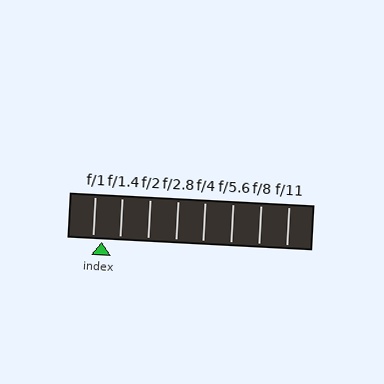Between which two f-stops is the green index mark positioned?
The index mark is between f/1 and f/1.4.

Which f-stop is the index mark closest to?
The index mark is closest to f/1.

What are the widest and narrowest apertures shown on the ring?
The widest aperture shown is f/1 and the narrowest is f/11.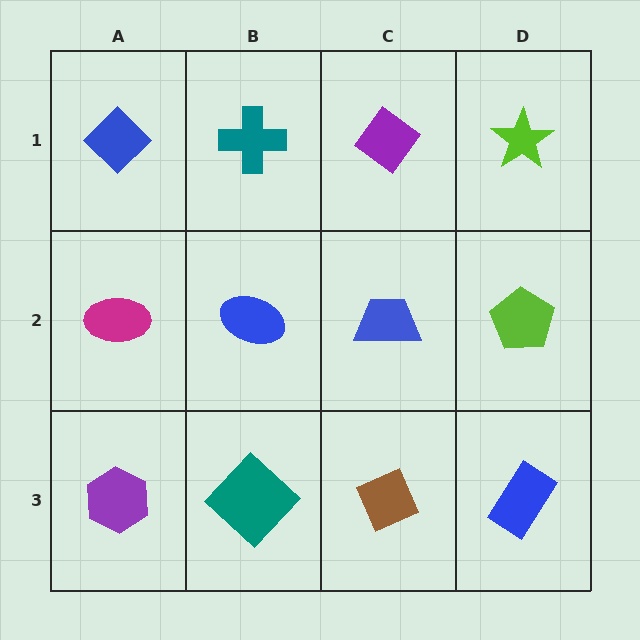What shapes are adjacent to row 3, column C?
A blue trapezoid (row 2, column C), a teal diamond (row 3, column B), a blue rectangle (row 3, column D).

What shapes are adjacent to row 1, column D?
A lime pentagon (row 2, column D), a purple diamond (row 1, column C).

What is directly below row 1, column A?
A magenta ellipse.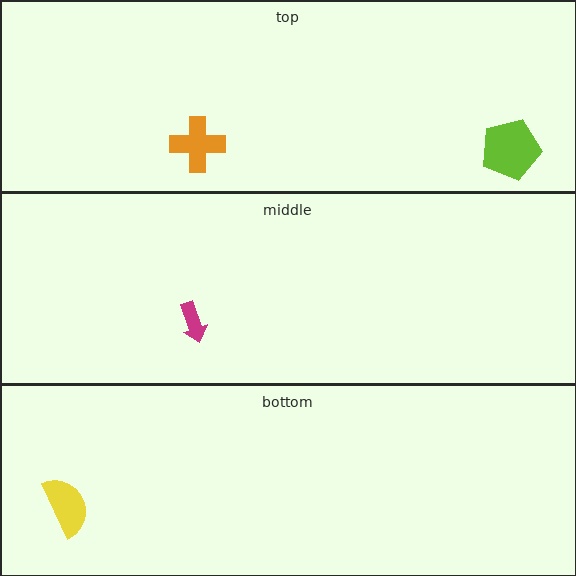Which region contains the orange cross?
The top region.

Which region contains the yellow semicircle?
The bottom region.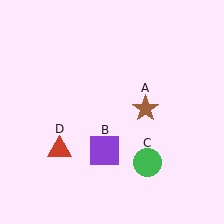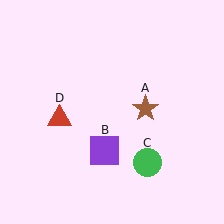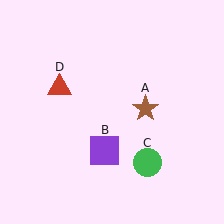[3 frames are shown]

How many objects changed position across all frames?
1 object changed position: red triangle (object D).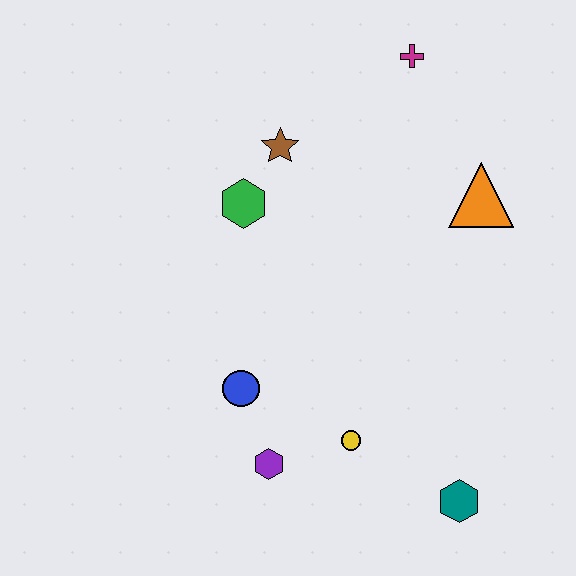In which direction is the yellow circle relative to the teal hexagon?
The yellow circle is to the left of the teal hexagon.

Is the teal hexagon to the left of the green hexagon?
No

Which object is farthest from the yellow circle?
The magenta cross is farthest from the yellow circle.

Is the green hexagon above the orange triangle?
No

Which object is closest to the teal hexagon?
The yellow circle is closest to the teal hexagon.